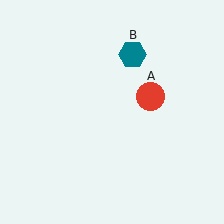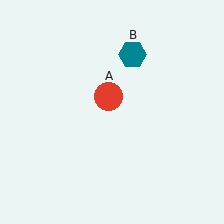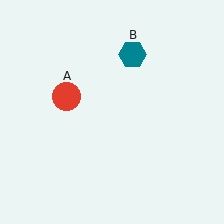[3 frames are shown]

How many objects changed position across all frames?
1 object changed position: red circle (object A).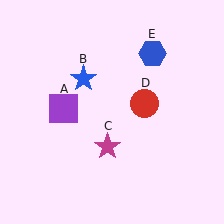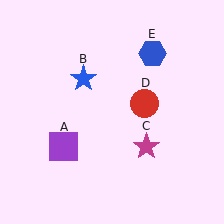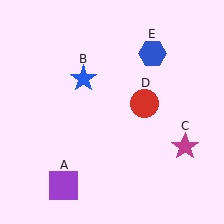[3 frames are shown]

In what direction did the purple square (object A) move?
The purple square (object A) moved down.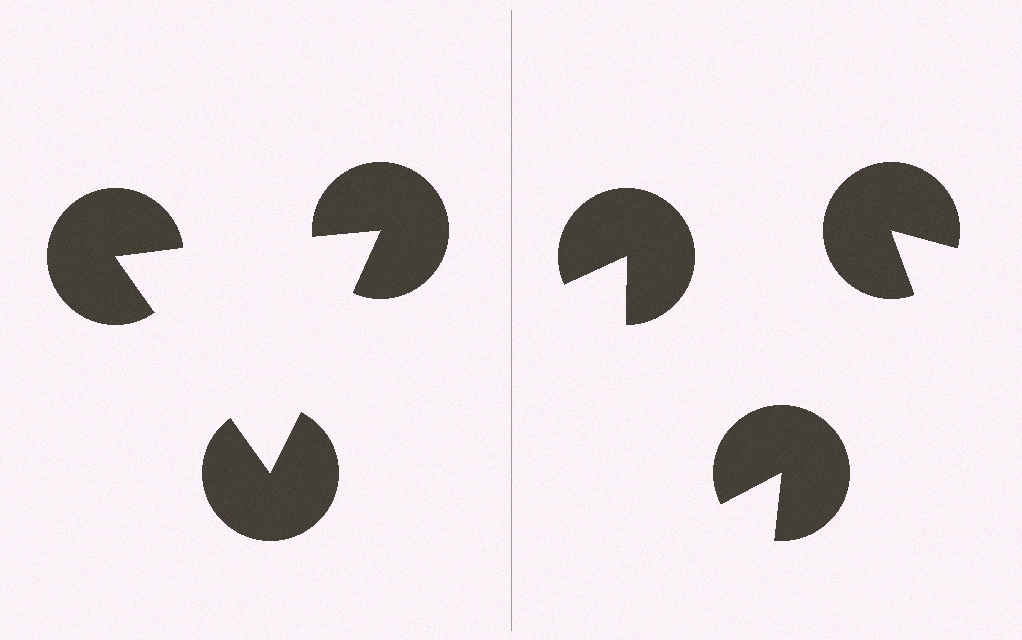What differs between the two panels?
The pac-man discs are positioned identically on both sides; only the wedge orientations differ. On the left they align to a triangle; on the right they are misaligned.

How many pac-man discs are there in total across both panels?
6 — 3 on each side.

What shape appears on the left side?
An illusory triangle.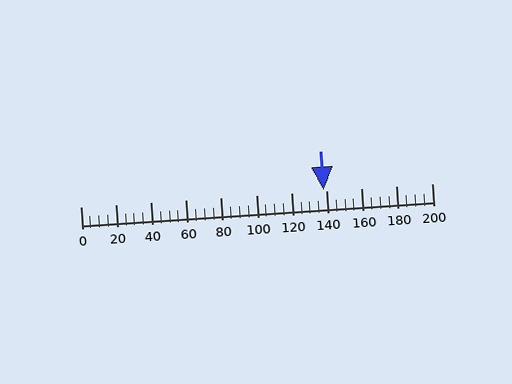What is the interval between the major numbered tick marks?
The major tick marks are spaced 20 units apart.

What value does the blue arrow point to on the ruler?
The blue arrow points to approximately 138.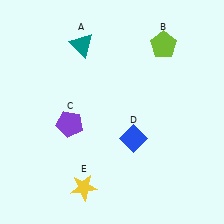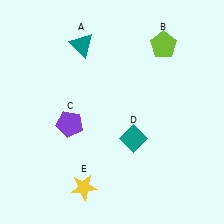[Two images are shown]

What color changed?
The diamond (D) changed from blue in Image 1 to teal in Image 2.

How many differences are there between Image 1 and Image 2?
There is 1 difference between the two images.